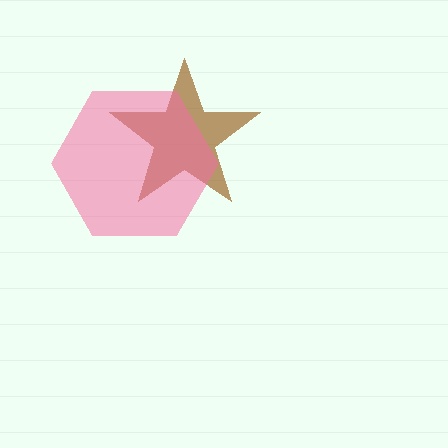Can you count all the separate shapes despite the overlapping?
Yes, there are 2 separate shapes.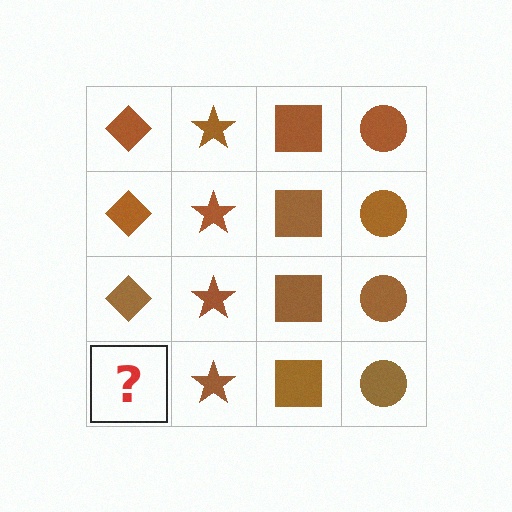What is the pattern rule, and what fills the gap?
The rule is that each column has a consistent shape. The gap should be filled with a brown diamond.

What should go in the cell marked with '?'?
The missing cell should contain a brown diamond.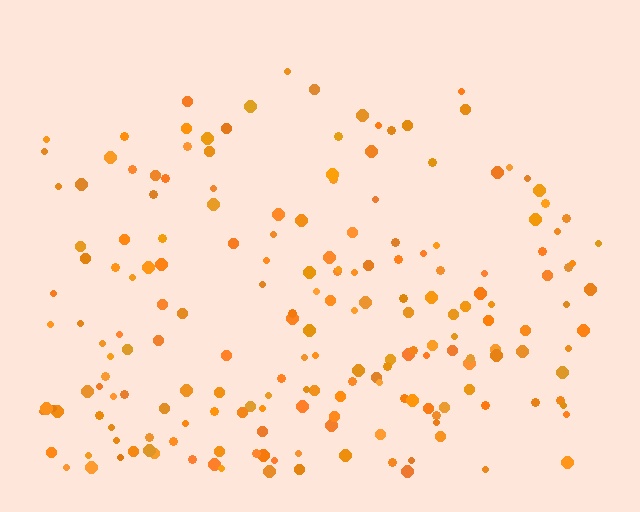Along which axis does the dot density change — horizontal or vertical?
Vertical.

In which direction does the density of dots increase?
From top to bottom, with the bottom side densest.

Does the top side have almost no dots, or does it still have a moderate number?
Still a moderate number, just noticeably fewer than the bottom.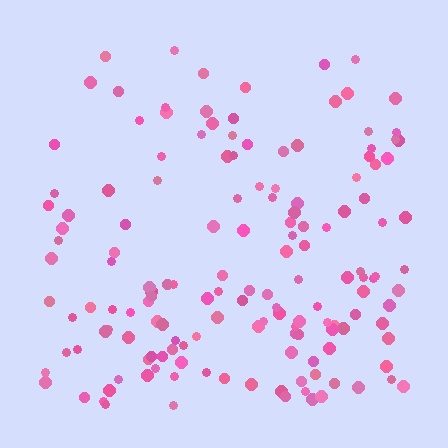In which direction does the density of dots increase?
From top to bottom, with the bottom side densest.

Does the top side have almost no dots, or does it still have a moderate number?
Still a moderate number, just noticeably fewer than the bottom.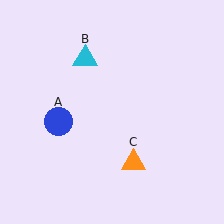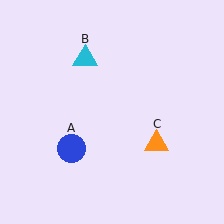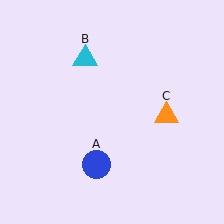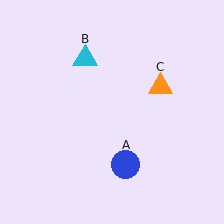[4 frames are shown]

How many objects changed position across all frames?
2 objects changed position: blue circle (object A), orange triangle (object C).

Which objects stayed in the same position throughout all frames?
Cyan triangle (object B) remained stationary.